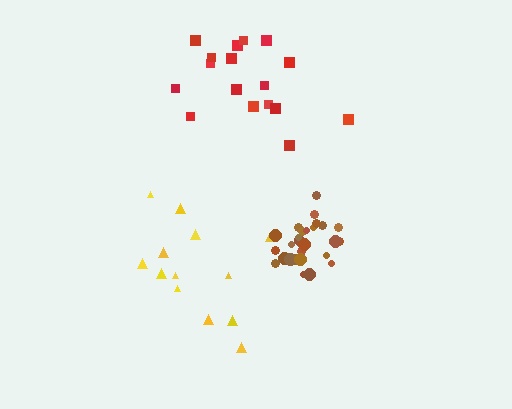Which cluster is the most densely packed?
Brown.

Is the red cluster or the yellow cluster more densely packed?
Red.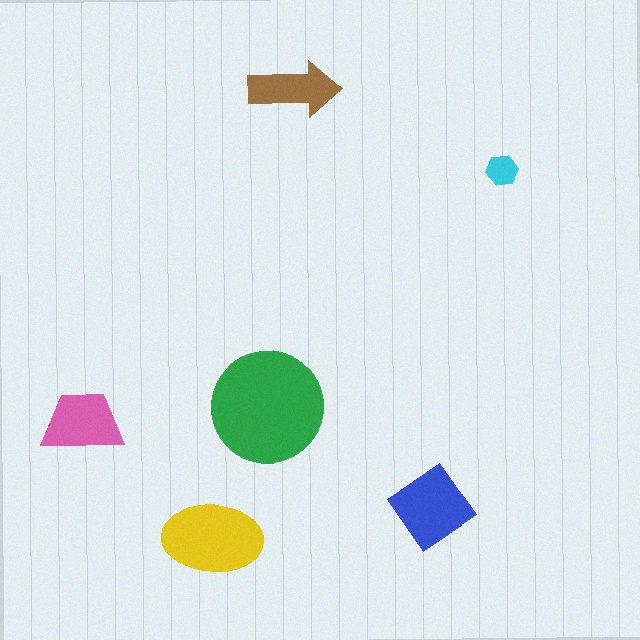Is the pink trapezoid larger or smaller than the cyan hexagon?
Larger.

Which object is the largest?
The green circle.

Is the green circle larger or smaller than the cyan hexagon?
Larger.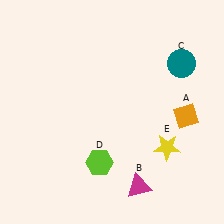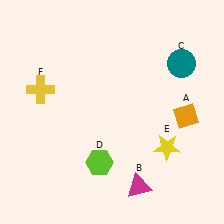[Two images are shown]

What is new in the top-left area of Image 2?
A yellow cross (F) was added in the top-left area of Image 2.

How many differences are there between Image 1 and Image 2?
There is 1 difference between the two images.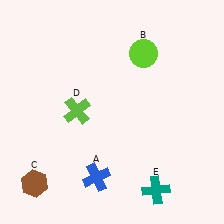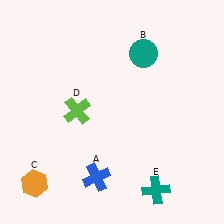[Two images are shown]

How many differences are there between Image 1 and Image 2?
There are 2 differences between the two images.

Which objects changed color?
B changed from lime to teal. C changed from brown to orange.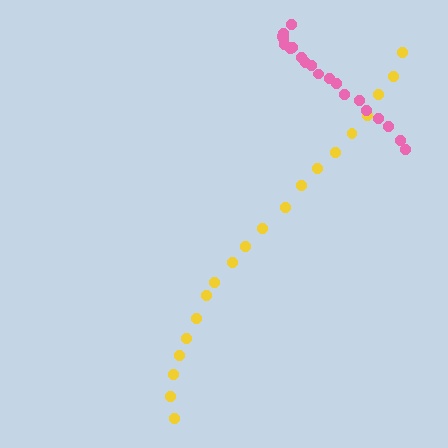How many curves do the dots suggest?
There are 2 distinct paths.